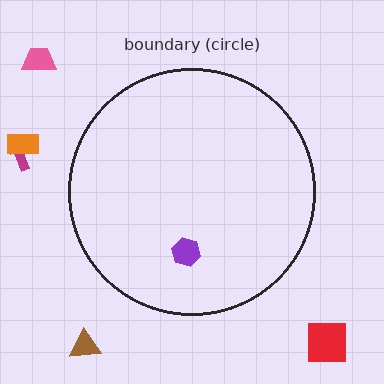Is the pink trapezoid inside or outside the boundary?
Outside.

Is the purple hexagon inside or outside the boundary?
Inside.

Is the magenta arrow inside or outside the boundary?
Outside.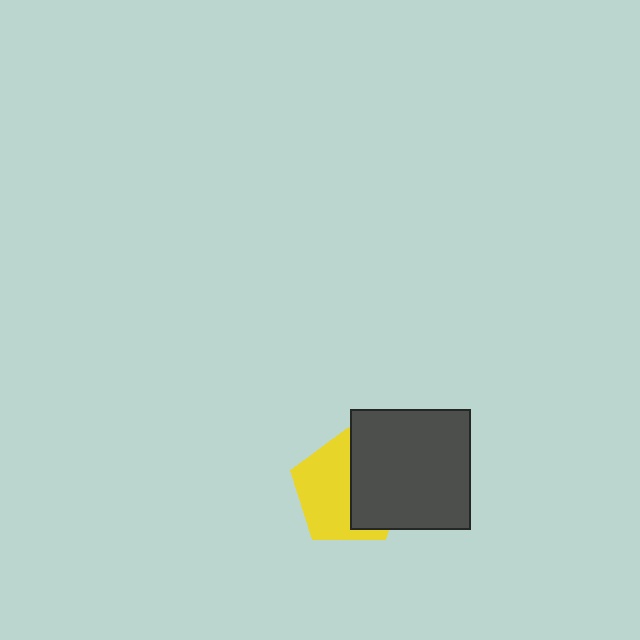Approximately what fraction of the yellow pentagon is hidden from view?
Roughly 45% of the yellow pentagon is hidden behind the dark gray square.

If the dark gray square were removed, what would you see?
You would see the complete yellow pentagon.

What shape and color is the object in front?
The object in front is a dark gray square.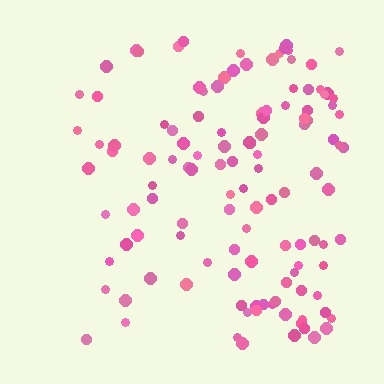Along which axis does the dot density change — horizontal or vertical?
Horizontal.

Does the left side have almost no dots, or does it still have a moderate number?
Still a moderate number, just noticeably fewer than the right.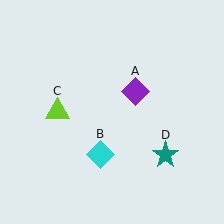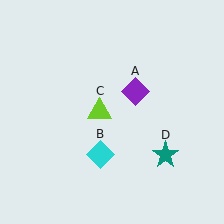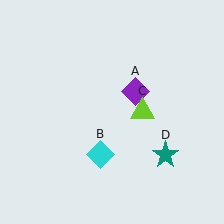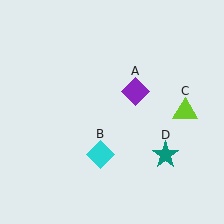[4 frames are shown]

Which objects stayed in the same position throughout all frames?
Purple diamond (object A) and cyan diamond (object B) and teal star (object D) remained stationary.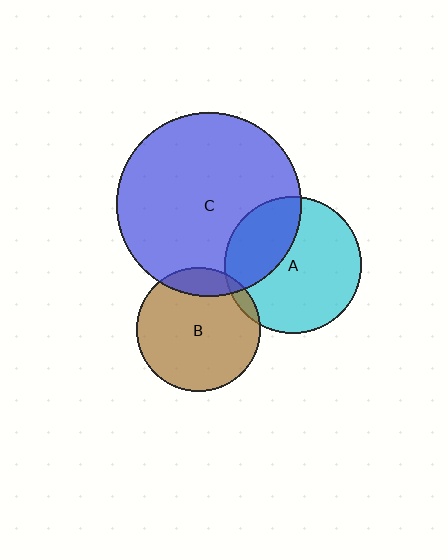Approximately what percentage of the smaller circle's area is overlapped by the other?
Approximately 5%.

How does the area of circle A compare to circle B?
Approximately 1.2 times.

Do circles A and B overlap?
Yes.